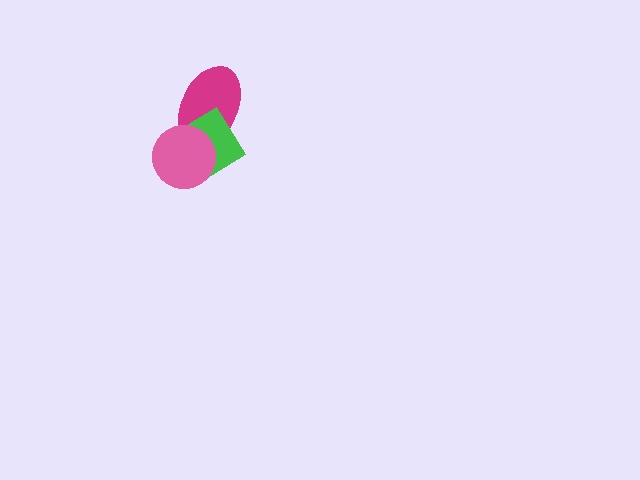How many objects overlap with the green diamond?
2 objects overlap with the green diamond.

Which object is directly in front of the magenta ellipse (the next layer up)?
The green diamond is directly in front of the magenta ellipse.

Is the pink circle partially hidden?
No, no other shape covers it.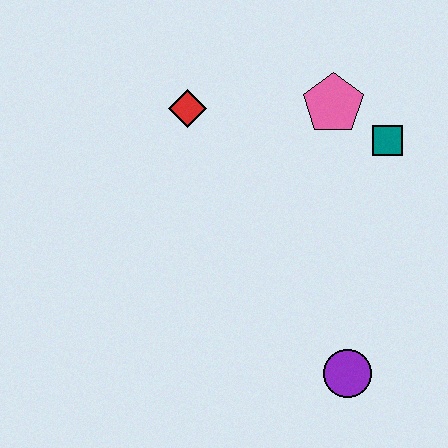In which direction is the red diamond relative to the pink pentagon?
The red diamond is to the left of the pink pentagon.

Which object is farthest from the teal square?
The purple circle is farthest from the teal square.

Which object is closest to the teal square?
The pink pentagon is closest to the teal square.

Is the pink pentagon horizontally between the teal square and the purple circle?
No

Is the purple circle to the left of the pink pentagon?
No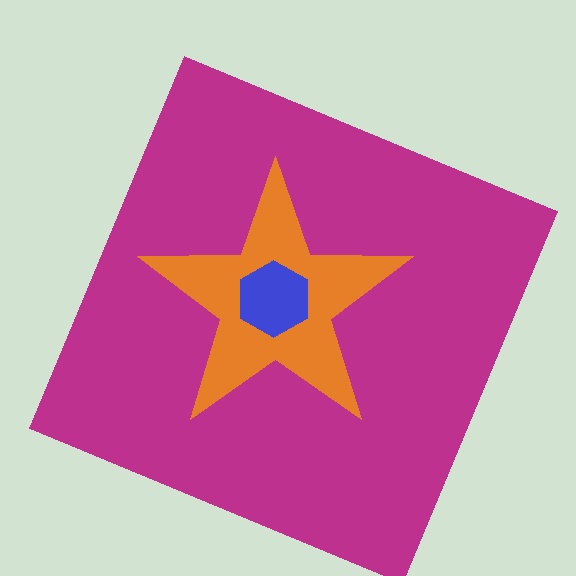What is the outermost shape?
The magenta square.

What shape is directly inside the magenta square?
The orange star.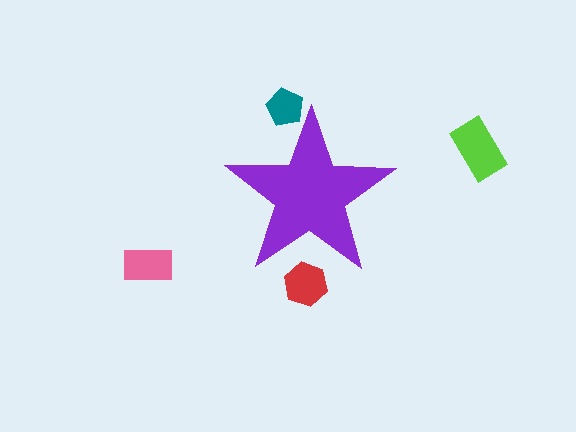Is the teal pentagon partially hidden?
Yes, the teal pentagon is partially hidden behind the purple star.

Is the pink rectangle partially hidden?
No, the pink rectangle is fully visible.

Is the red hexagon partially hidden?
Yes, the red hexagon is partially hidden behind the purple star.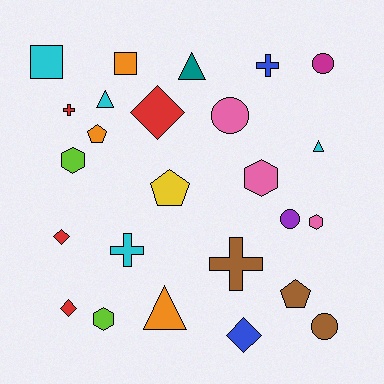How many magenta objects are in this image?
There is 1 magenta object.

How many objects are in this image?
There are 25 objects.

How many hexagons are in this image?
There are 4 hexagons.